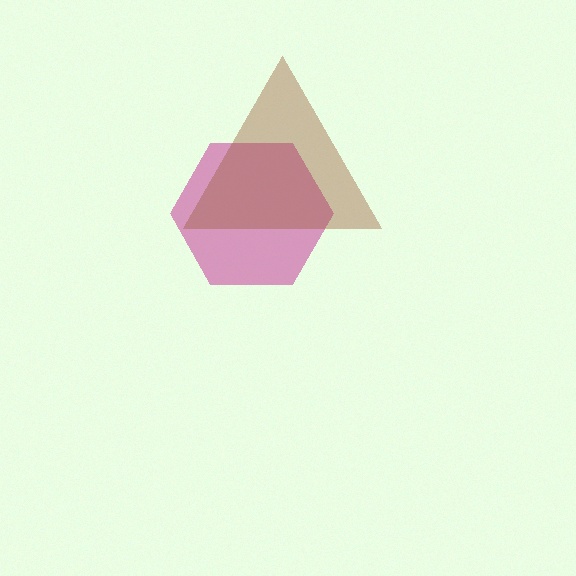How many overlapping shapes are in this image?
There are 2 overlapping shapes in the image.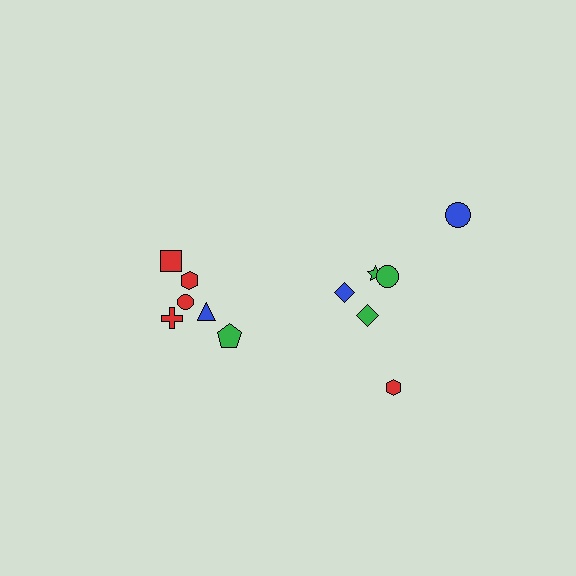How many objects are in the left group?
There are 7 objects.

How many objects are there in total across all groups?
There are 12 objects.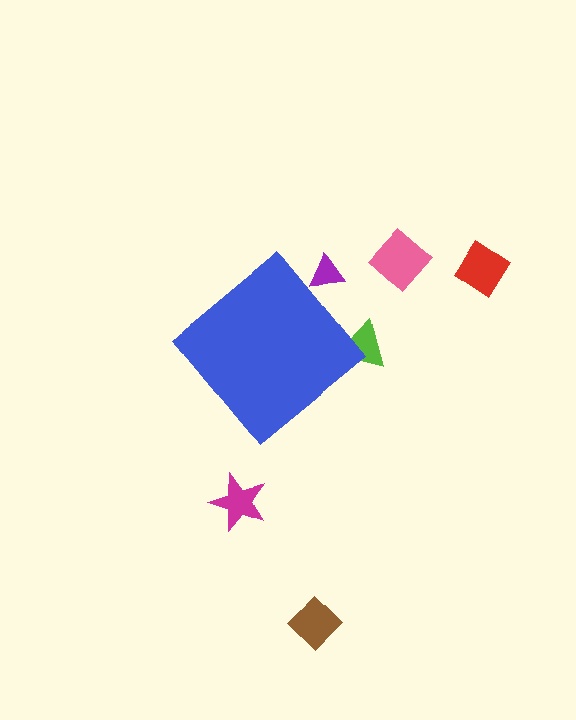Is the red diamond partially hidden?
No, the red diamond is fully visible.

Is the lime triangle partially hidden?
Yes, the lime triangle is partially hidden behind the blue diamond.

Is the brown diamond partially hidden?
No, the brown diamond is fully visible.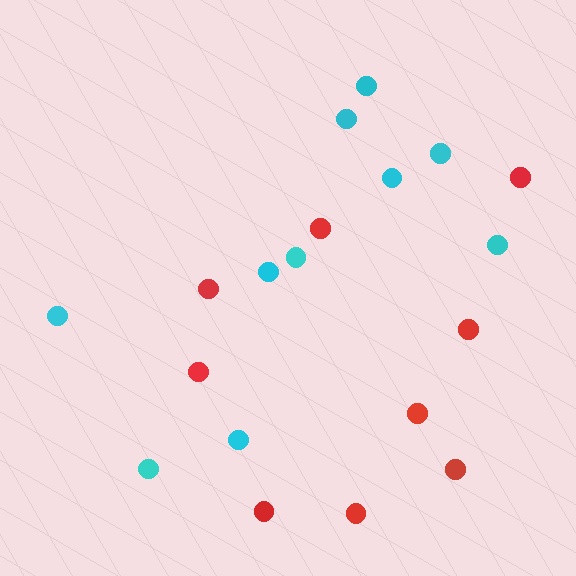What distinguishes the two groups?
There are 2 groups: one group of red circles (9) and one group of cyan circles (10).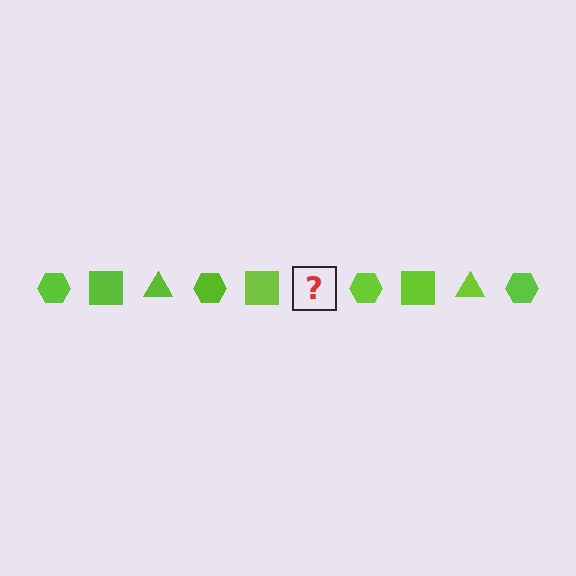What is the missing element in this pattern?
The missing element is a lime triangle.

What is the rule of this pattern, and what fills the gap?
The rule is that the pattern cycles through hexagon, square, triangle shapes in lime. The gap should be filled with a lime triangle.